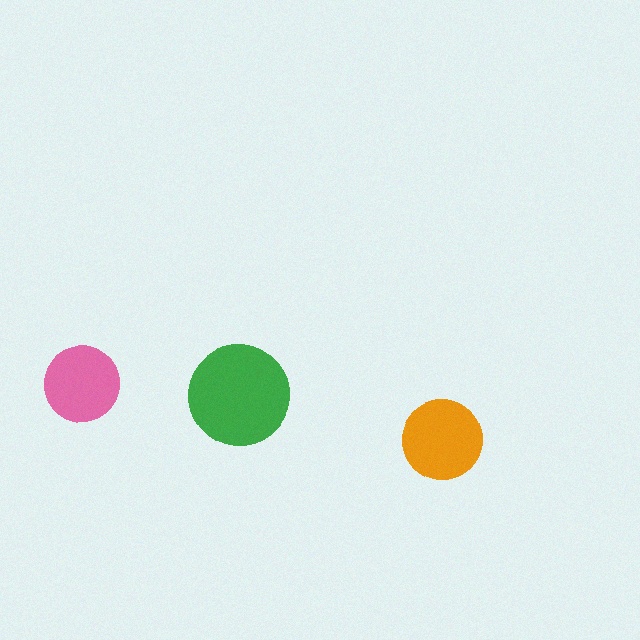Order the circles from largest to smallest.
the green one, the orange one, the pink one.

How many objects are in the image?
There are 3 objects in the image.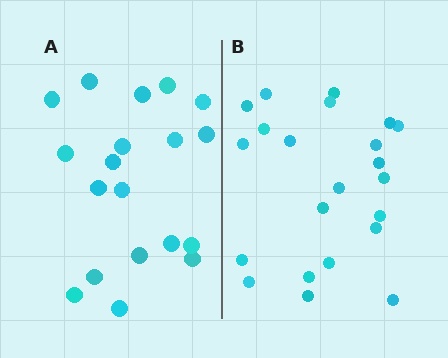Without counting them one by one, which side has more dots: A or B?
Region B (the right region) has more dots.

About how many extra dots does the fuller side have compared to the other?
Region B has just a few more — roughly 2 or 3 more dots than region A.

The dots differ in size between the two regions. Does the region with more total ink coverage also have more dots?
No. Region A has more total ink coverage because its dots are larger, but region B actually contains more individual dots. Total area can be misleading — the number of items is what matters here.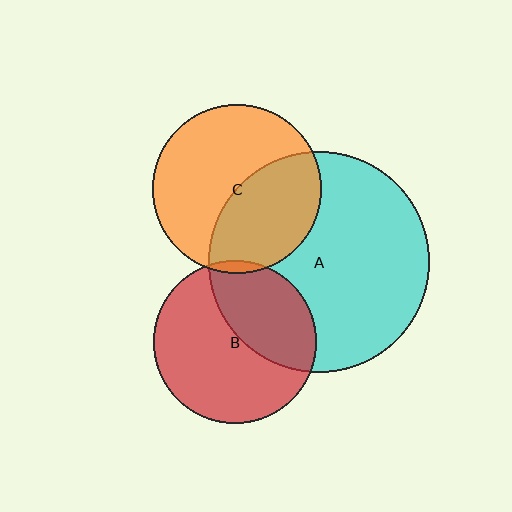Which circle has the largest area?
Circle A (cyan).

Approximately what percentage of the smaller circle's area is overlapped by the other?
Approximately 40%.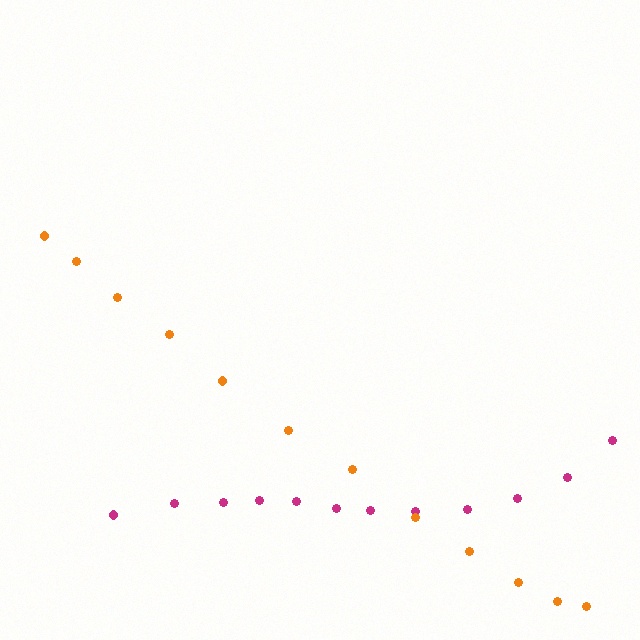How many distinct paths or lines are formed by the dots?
There are 2 distinct paths.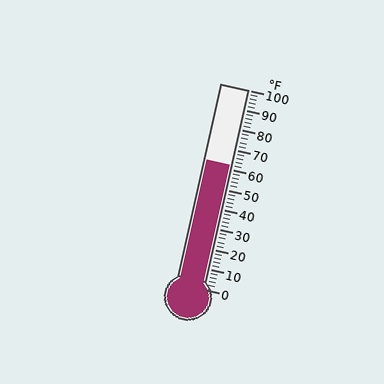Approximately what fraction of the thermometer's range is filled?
The thermometer is filled to approximately 60% of its range.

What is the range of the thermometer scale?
The thermometer scale ranges from 0°F to 100°F.